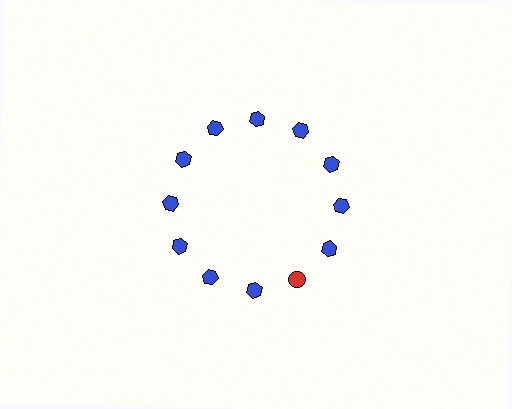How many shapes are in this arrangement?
There are 12 shapes arranged in a ring pattern.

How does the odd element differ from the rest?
It differs in both color (red instead of blue) and shape (circle instead of hexagon).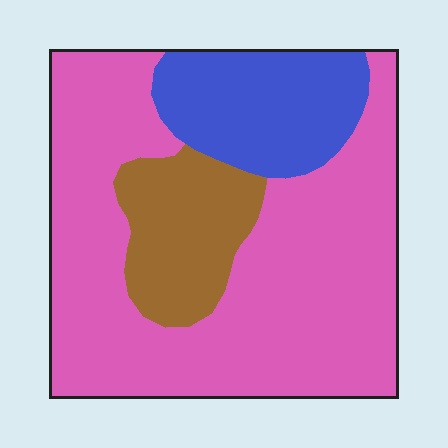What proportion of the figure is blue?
Blue covers around 20% of the figure.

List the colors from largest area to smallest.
From largest to smallest: pink, blue, brown.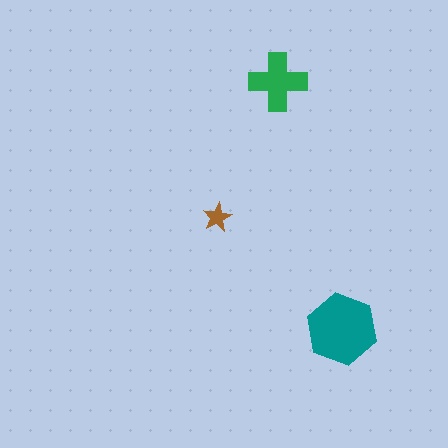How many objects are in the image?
There are 3 objects in the image.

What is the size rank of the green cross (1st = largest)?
2nd.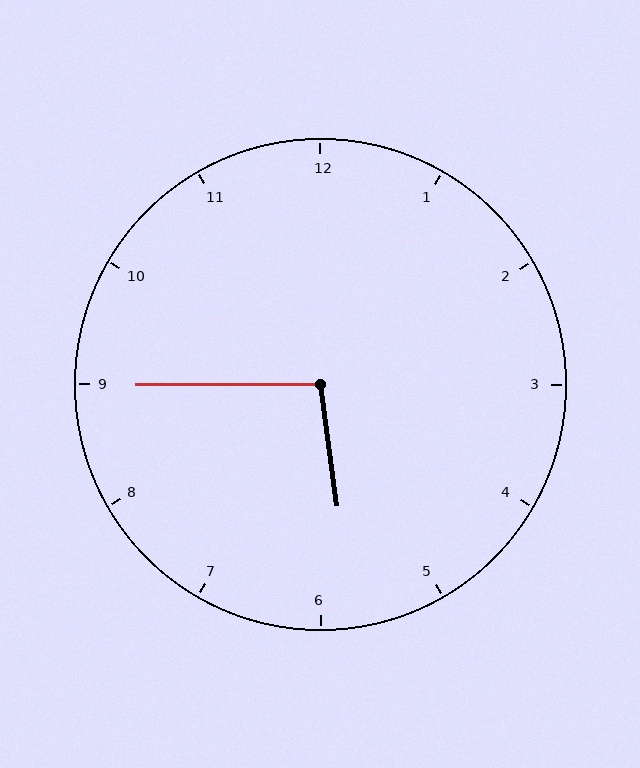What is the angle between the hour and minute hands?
Approximately 98 degrees.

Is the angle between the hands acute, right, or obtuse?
It is obtuse.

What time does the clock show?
5:45.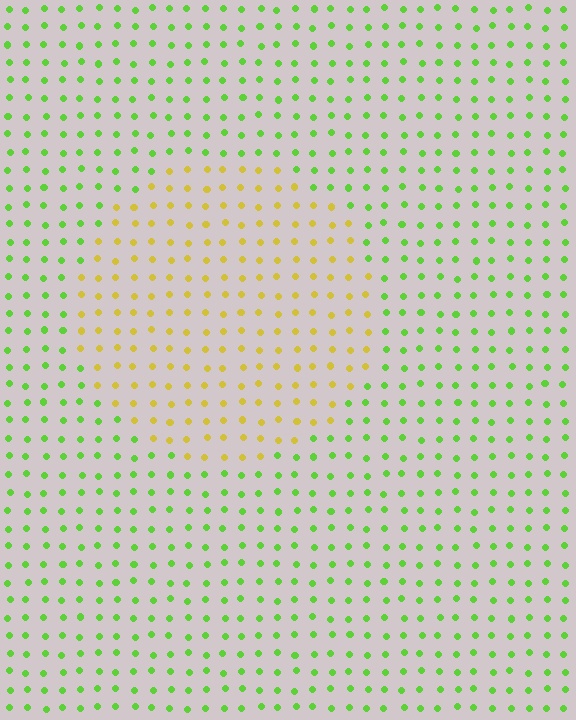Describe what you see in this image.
The image is filled with small lime elements in a uniform arrangement. A circle-shaped region is visible where the elements are tinted to a slightly different hue, forming a subtle color boundary.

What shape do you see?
I see a circle.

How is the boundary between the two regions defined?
The boundary is defined purely by a slight shift in hue (about 53 degrees). Spacing, size, and orientation are identical on both sides.